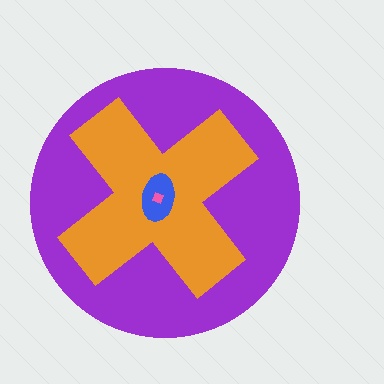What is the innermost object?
The pink diamond.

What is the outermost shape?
The purple circle.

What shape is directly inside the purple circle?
The orange cross.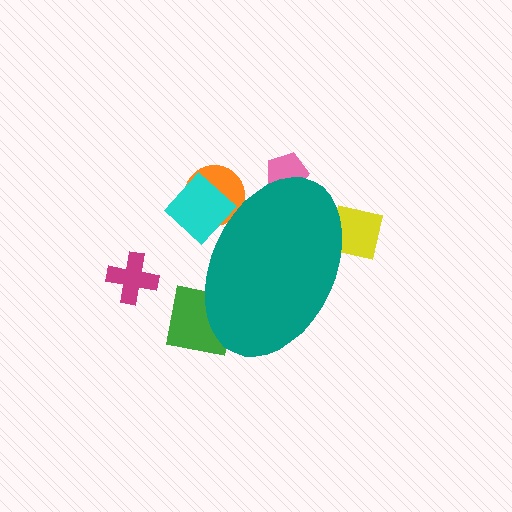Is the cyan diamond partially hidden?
Yes, the cyan diamond is partially hidden behind the teal ellipse.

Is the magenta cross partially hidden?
No, the magenta cross is fully visible.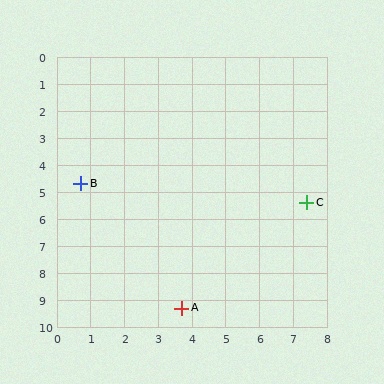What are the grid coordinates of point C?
Point C is at approximately (7.4, 5.4).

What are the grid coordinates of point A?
Point A is at approximately (3.7, 9.3).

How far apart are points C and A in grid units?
Points C and A are about 5.4 grid units apart.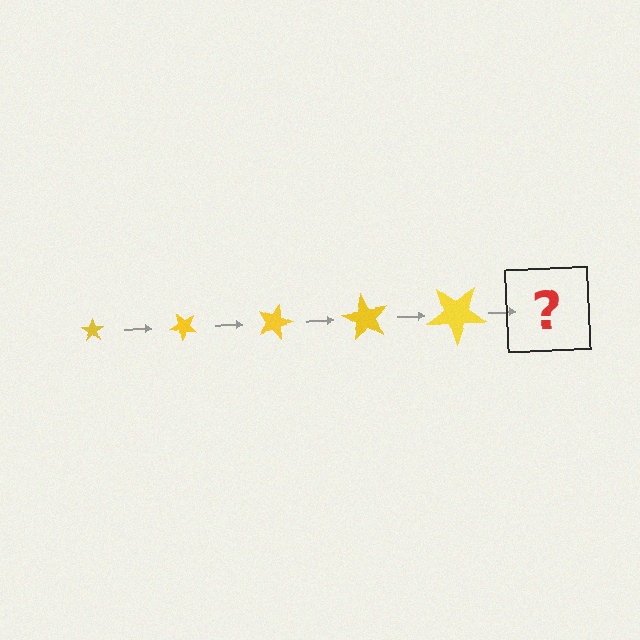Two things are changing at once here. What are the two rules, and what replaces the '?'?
The two rules are that the star grows larger each step and it rotates 45 degrees each step. The '?' should be a star, larger than the previous one and rotated 225 degrees from the start.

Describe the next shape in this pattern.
It should be a star, larger than the previous one and rotated 225 degrees from the start.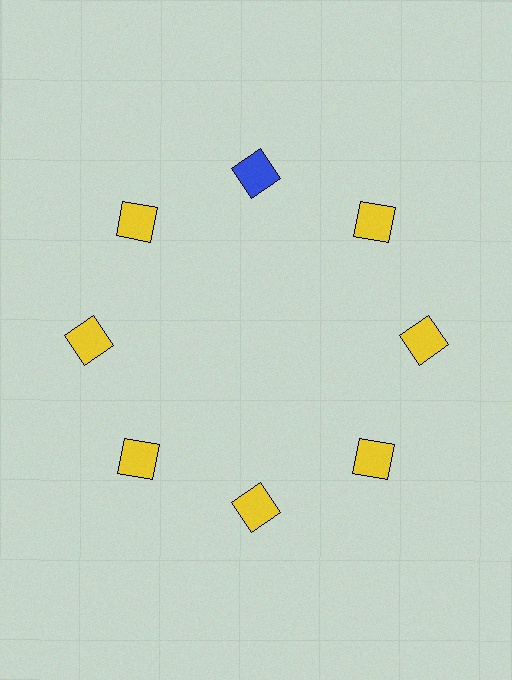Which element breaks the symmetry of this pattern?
The blue square at roughly the 12 o'clock position breaks the symmetry. All other shapes are yellow squares.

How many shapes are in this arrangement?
There are 8 shapes arranged in a ring pattern.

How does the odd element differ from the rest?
It has a different color: blue instead of yellow.